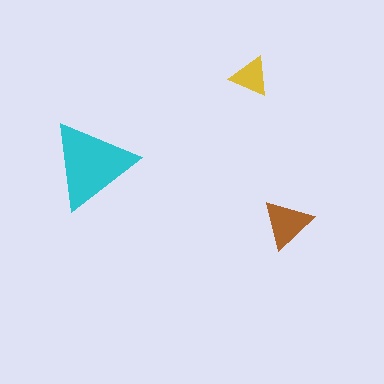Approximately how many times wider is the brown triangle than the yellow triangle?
About 1.5 times wider.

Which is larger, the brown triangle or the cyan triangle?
The cyan one.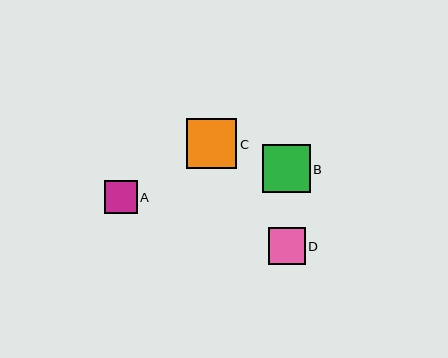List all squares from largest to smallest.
From largest to smallest: C, B, D, A.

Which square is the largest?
Square C is the largest with a size of approximately 50 pixels.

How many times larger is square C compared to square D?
Square C is approximately 1.4 times the size of square D.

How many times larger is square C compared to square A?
Square C is approximately 1.5 times the size of square A.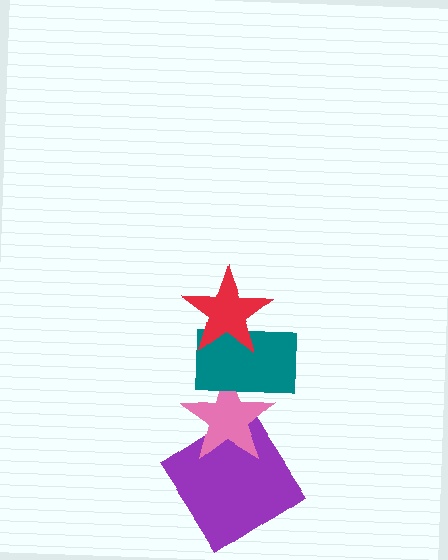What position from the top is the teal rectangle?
The teal rectangle is 2nd from the top.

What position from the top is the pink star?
The pink star is 3rd from the top.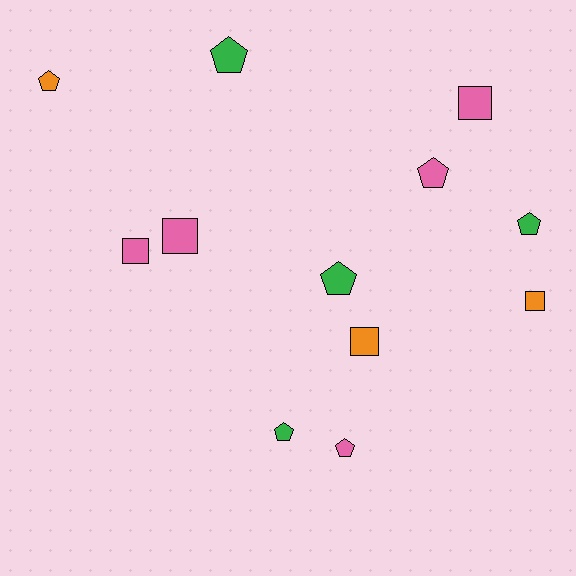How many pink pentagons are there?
There are 2 pink pentagons.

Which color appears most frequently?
Pink, with 5 objects.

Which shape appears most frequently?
Pentagon, with 7 objects.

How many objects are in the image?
There are 12 objects.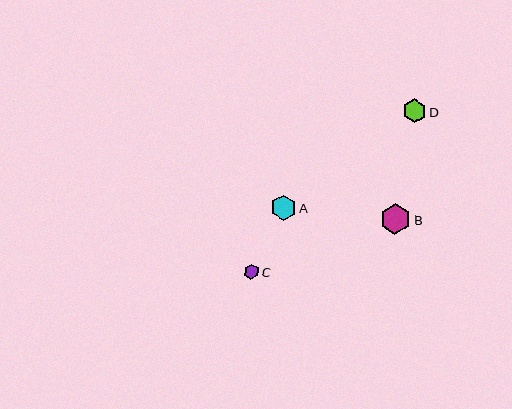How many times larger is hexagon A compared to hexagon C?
Hexagon A is approximately 1.7 times the size of hexagon C.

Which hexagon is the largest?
Hexagon B is the largest with a size of approximately 31 pixels.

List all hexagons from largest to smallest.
From largest to smallest: B, A, D, C.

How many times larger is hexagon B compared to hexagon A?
Hexagon B is approximately 1.2 times the size of hexagon A.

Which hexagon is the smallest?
Hexagon C is the smallest with a size of approximately 15 pixels.